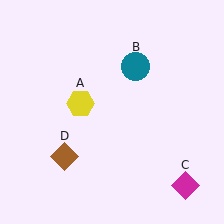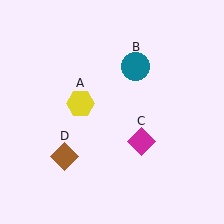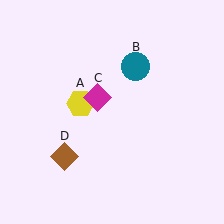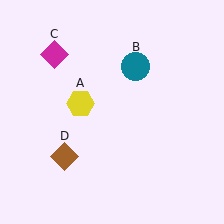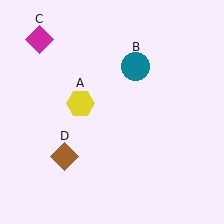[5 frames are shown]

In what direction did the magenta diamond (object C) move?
The magenta diamond (object C) moved up and to the left.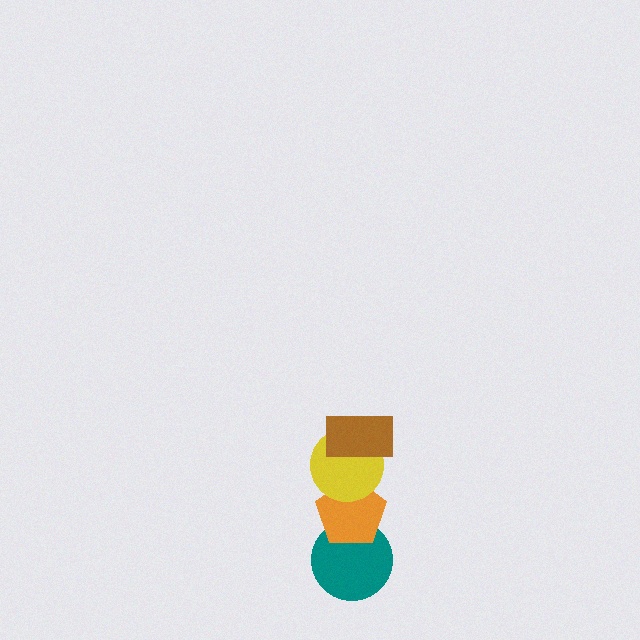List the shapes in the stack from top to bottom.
From top to bottom: the brown rectangle, the yellow circle, the orange pentagon, the teal circle.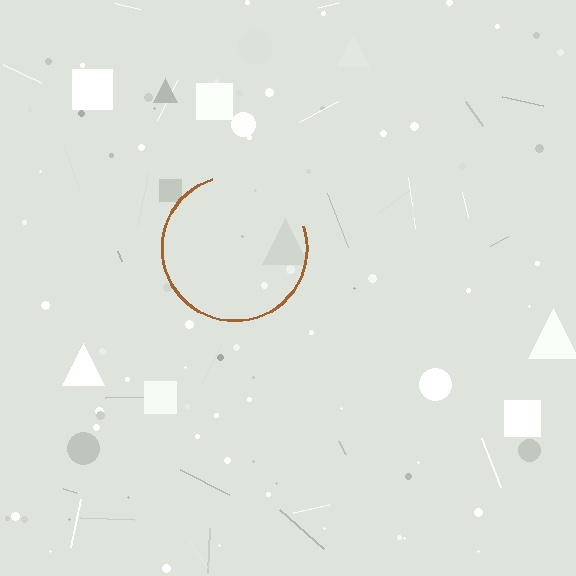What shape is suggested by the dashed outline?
The dashed outline suggests a circle.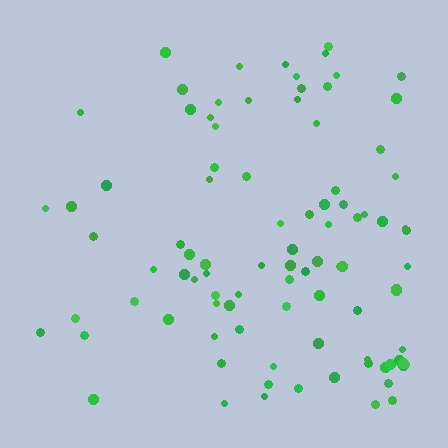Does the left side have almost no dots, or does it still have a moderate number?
Still a moderate number, just noticeably fewer than the right.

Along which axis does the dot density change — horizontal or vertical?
Horizontal.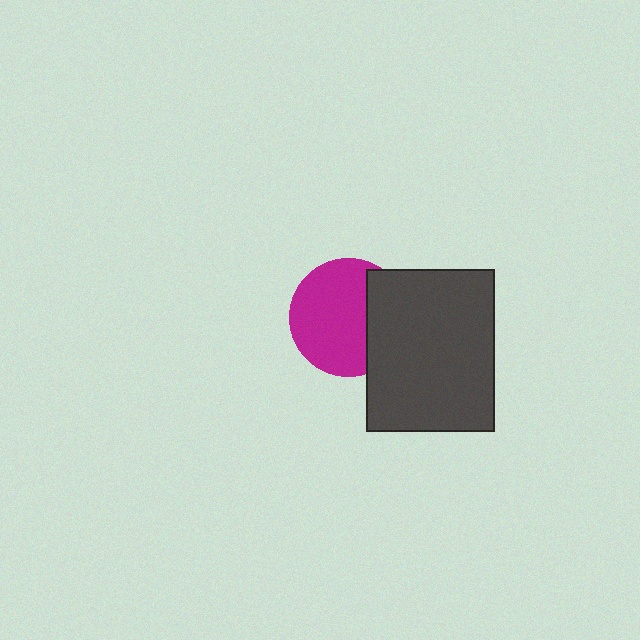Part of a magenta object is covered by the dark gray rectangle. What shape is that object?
It is a circle.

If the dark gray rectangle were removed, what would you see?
You would see the complete magenta circle.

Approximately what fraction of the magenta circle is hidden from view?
Roughly 31% of the magenta circle is hidden behind the dark gray rectangle.